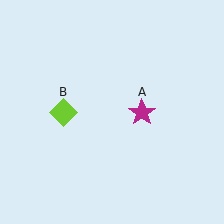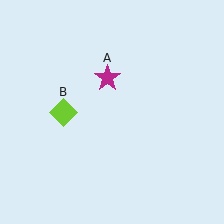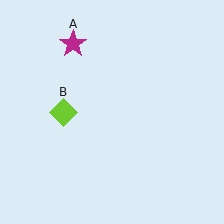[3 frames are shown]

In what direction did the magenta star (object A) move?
The magenta star (object A) moved up and to the left.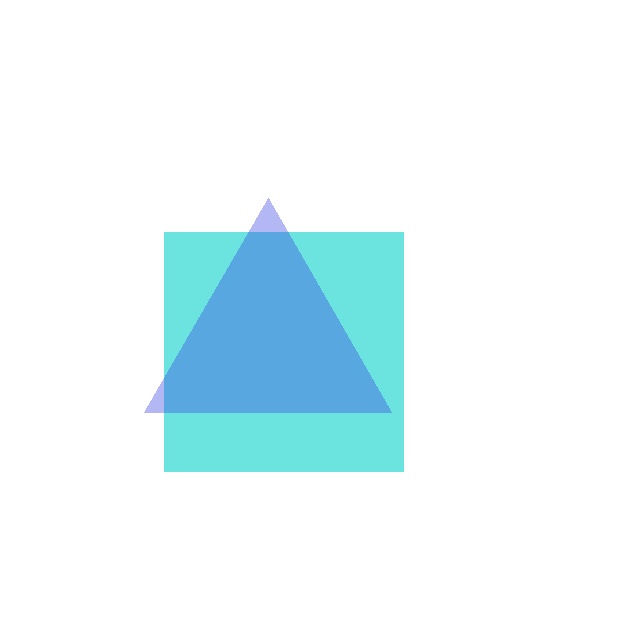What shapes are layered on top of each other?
The layered shapes are: a cyan square, a blue triangle.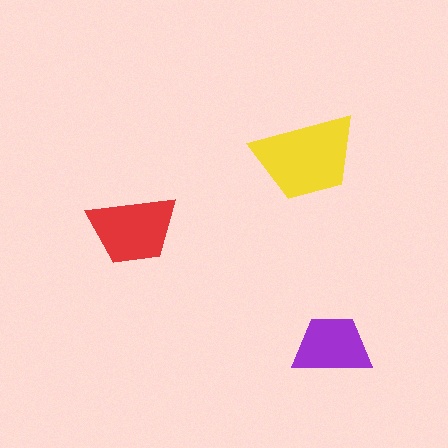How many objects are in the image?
There are 3 objects in the image.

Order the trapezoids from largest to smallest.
the yellow one, the red one, the purple one.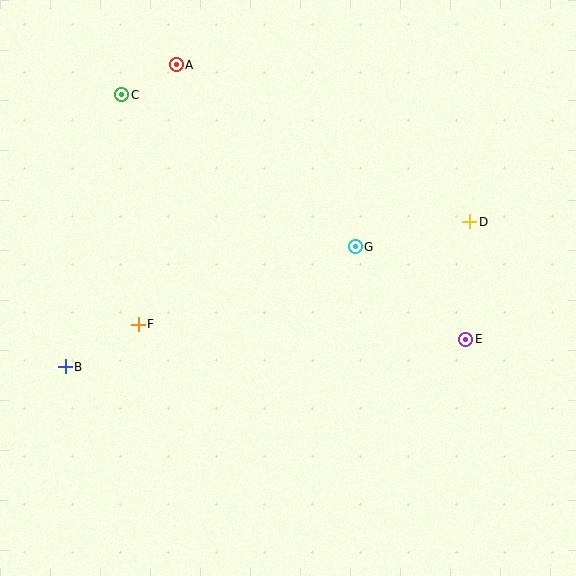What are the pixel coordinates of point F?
Point F is at (138, 324).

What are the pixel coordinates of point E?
Point E is at (466, 339).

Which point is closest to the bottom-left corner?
Point B is closest to the bottom-left corner.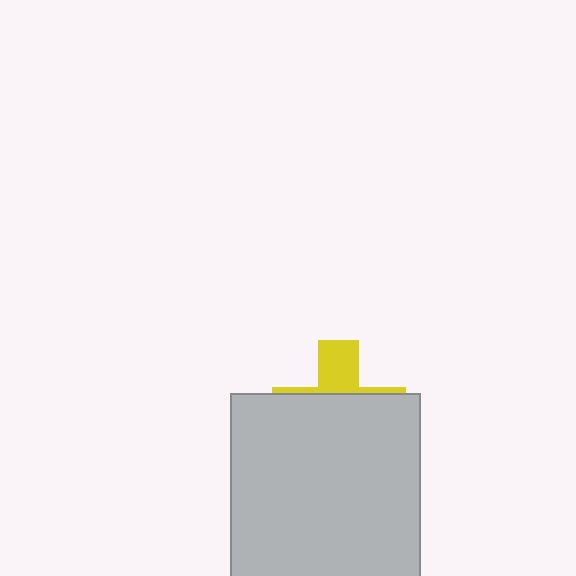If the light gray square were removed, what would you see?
You would see the complete yellow cross.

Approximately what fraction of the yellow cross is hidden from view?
Roughly 70% of the yellow cross is hidden behind the light gray square.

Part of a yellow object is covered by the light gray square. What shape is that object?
It is a cross.